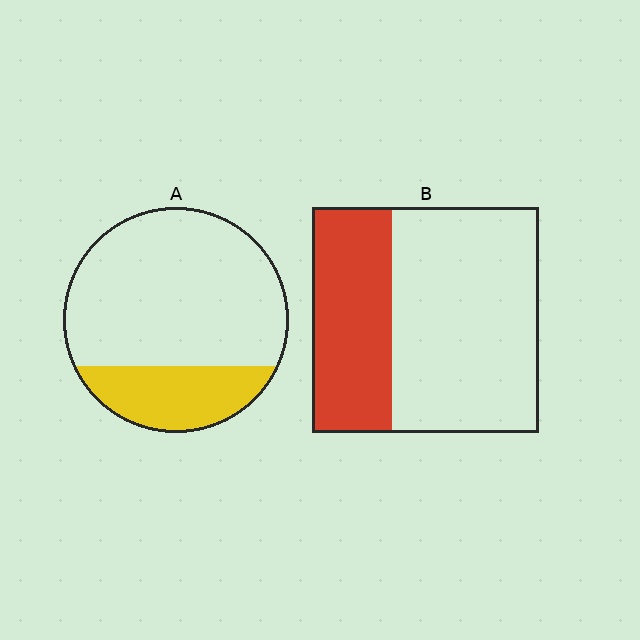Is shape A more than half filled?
No.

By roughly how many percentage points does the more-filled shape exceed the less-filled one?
By roughly 10 percentage points (B over A).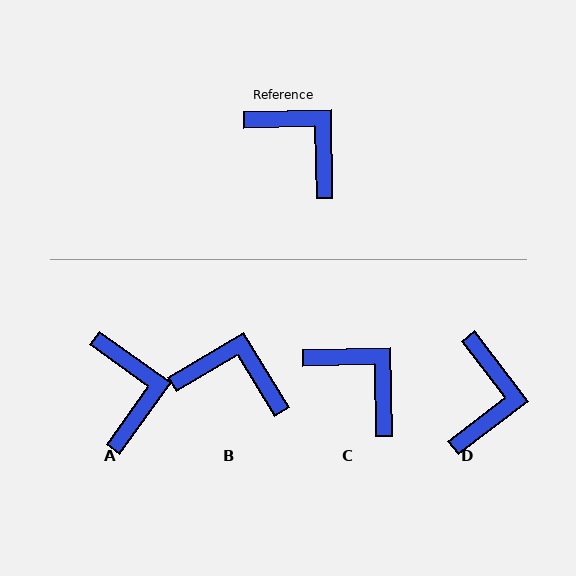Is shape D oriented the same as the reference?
No, it is off by about 54 degrees.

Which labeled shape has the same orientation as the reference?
C.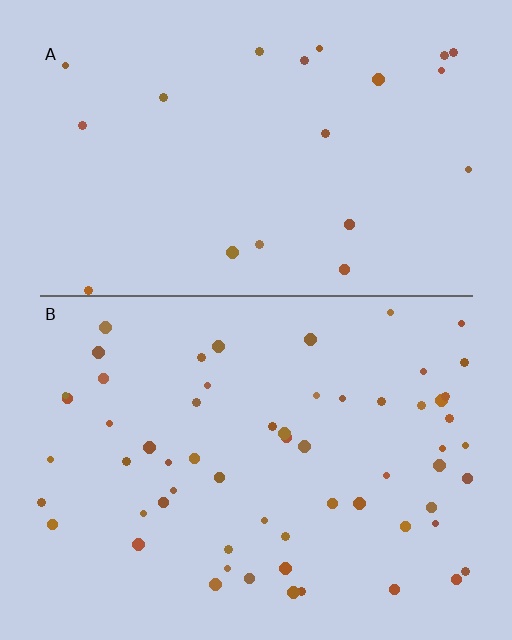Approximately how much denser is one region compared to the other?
Approximately 3.0× — region B over region A.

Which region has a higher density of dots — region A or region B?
B (the bottom).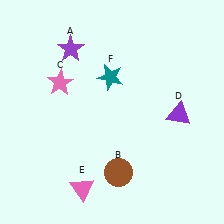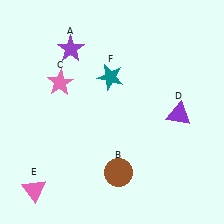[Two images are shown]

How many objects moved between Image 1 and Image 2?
1 object moved between the two images.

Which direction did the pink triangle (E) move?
The pink triangle (E) moved left.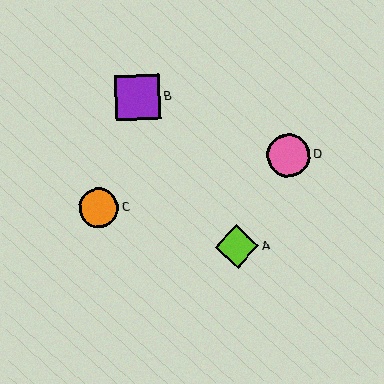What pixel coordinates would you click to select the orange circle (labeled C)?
Click at (99, 208) to select the orange circle C.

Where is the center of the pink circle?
The center of the pink circle is at (288, 155).